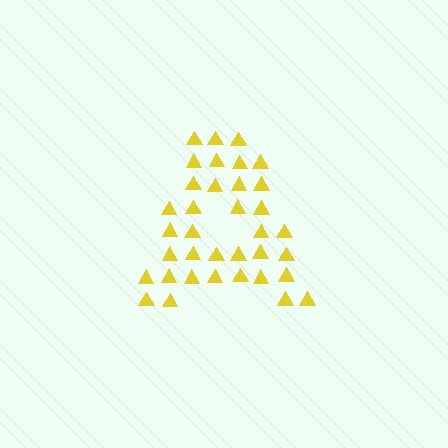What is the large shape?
The large shape is the letter A.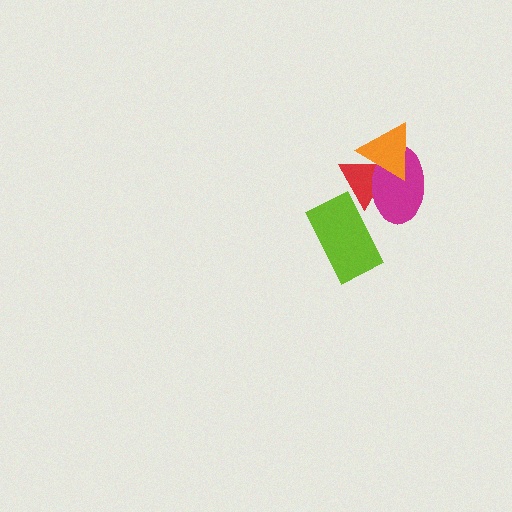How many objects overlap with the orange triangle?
2 objects overlap with the orange triangle.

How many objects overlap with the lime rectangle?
1 object overlaps with the lime rectangle.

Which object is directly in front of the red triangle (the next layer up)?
The magenta ellipse is directly in front of the red triangle.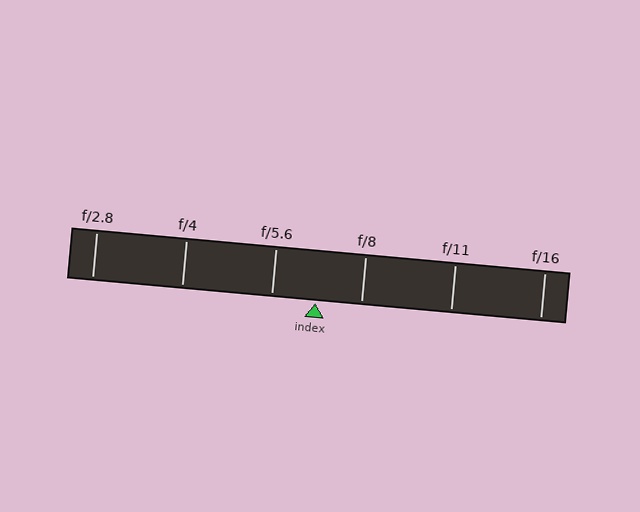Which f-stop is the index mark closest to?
The index mark is closest to f/5.6.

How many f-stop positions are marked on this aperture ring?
There are 6 f-stop positions marked.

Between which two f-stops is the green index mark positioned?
The index mark is between f/5.6 and f/8.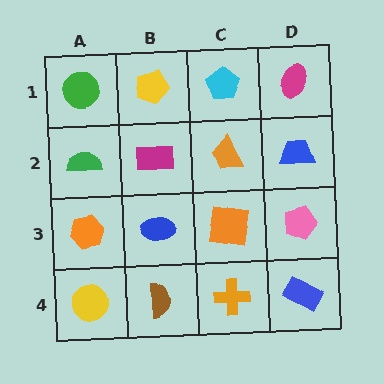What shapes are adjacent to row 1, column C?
An orange trapezoid (row 2, column C), a yellow pentagon (row 1, column B), a magenta ellipse (row 1, column D).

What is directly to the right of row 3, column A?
A blue ellipse.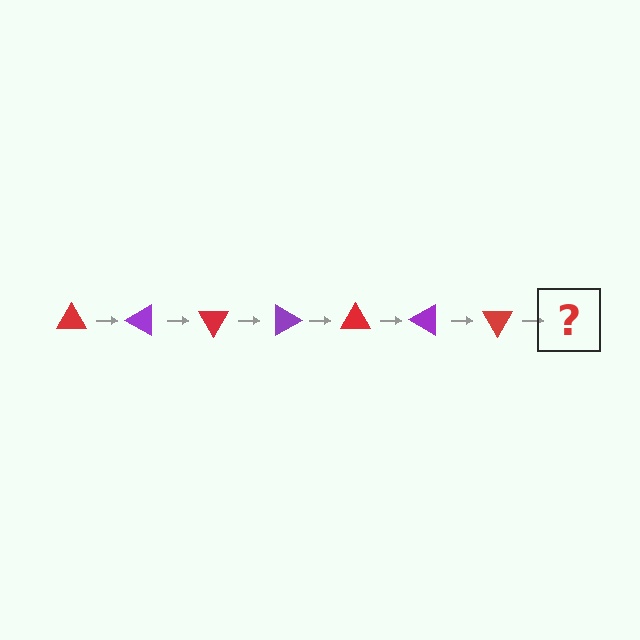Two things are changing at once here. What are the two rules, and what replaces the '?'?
The two rules are that it rotates 30 degrees each step and the color cycles through red and purple. The '?' should be a purple triangle, rotated 210 degrees from the start.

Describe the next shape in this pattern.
It should be a purple triangle, rotated 210 degrees from the start.